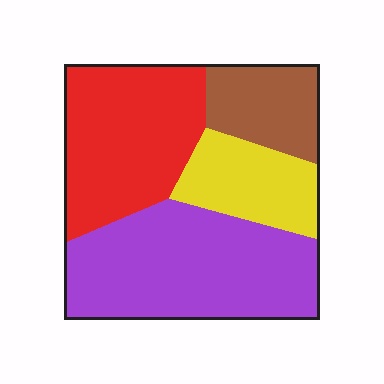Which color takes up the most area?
Purple, at roughly 40%.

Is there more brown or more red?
Red.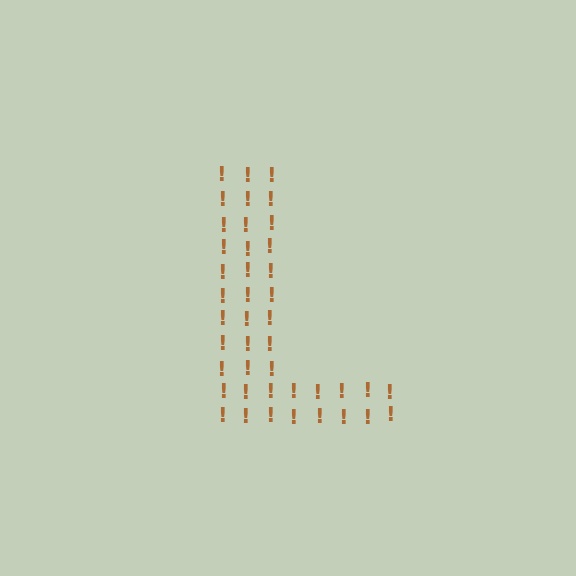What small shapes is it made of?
It is made of small exclamation marks.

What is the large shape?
The large shape is the letter L.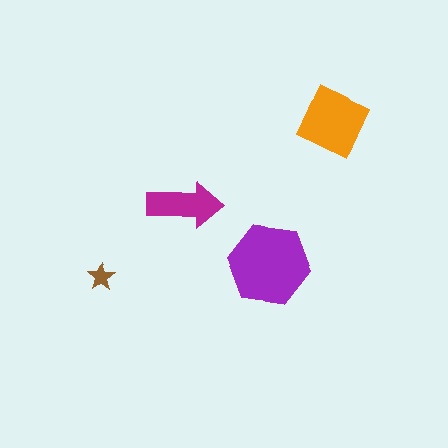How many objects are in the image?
There are 4 objects in the image.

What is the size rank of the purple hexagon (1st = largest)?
1st.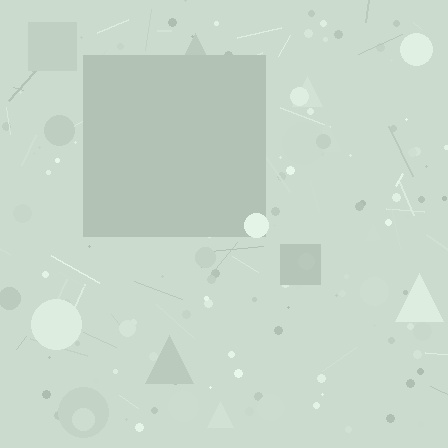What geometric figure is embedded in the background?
A square is embedded in the background.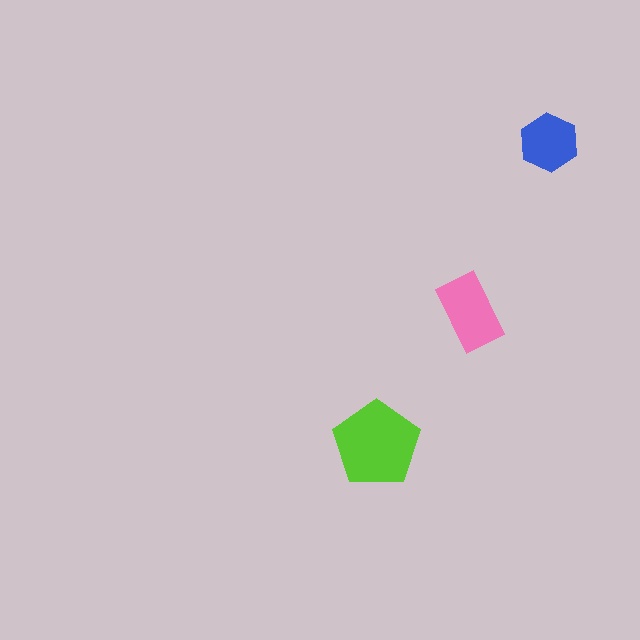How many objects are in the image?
There are 3 objects in the image.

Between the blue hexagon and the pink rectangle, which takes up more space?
The pink rectangle.